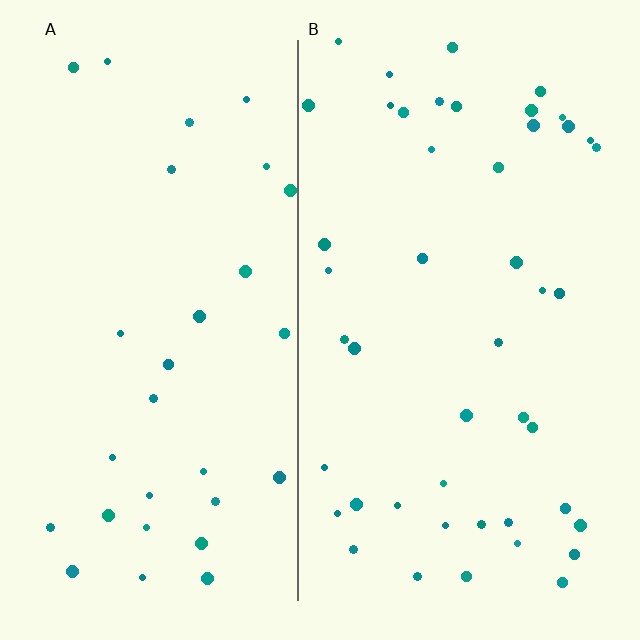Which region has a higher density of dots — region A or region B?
B (the right).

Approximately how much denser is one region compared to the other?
Approximately 1.5× — region B over region A.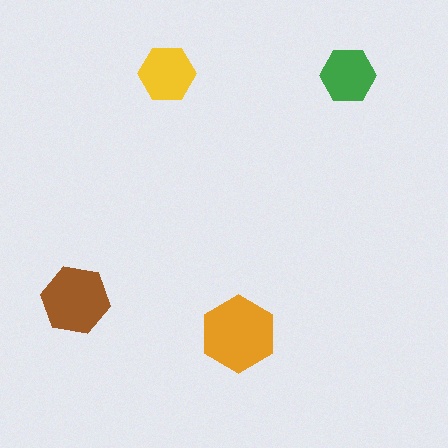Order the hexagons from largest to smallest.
the orange one, the brown one, the yellow one, the green one.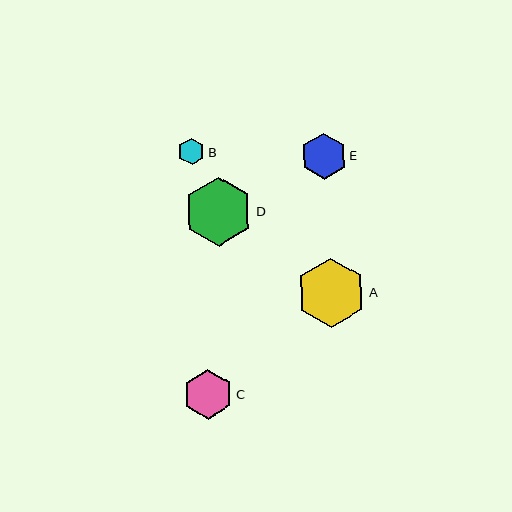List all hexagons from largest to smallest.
From largest to smallest: A, D, C, E, B.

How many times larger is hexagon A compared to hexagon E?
Hexagon A is approximately 1.5 times the size of hexagon E.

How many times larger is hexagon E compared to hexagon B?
Hexagon E is approximately 1.7 times the size of hexagon B.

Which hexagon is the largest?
Hexagon A is the largest with a size of approximately 69 pixels.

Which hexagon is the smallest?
Hexagon B is the smallest with a size of approximately 27 pixels.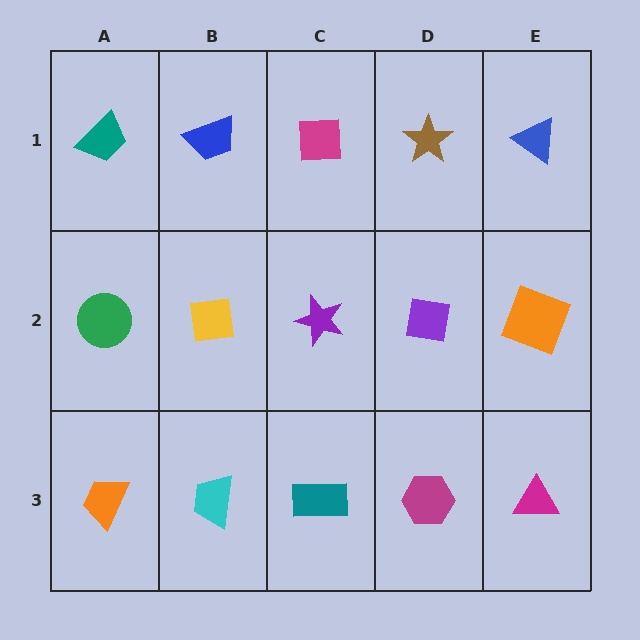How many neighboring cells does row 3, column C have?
3.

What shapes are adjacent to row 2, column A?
A teal trapezoid (row 1, column A), an orange trapezoid (row 3, column A), a yellow square (row 2, column B).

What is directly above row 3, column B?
A yellow square.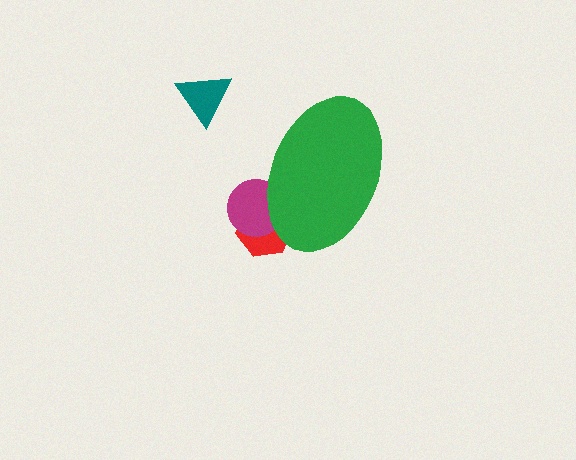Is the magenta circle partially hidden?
Yes, the magenta circle is partially hidden behind the green ellipse.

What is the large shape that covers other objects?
A green ellipse.